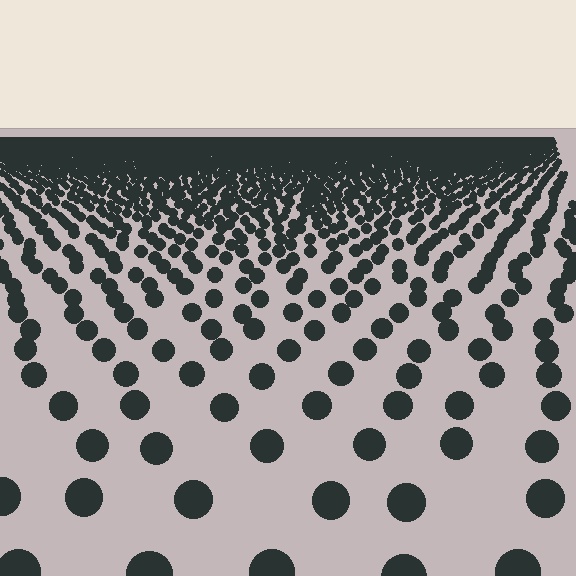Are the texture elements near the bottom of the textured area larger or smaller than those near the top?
Larger. Near the bottom, elements are closer to the viewer and appear at a bigger on-screen size.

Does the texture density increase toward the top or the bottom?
Density increases toward the top.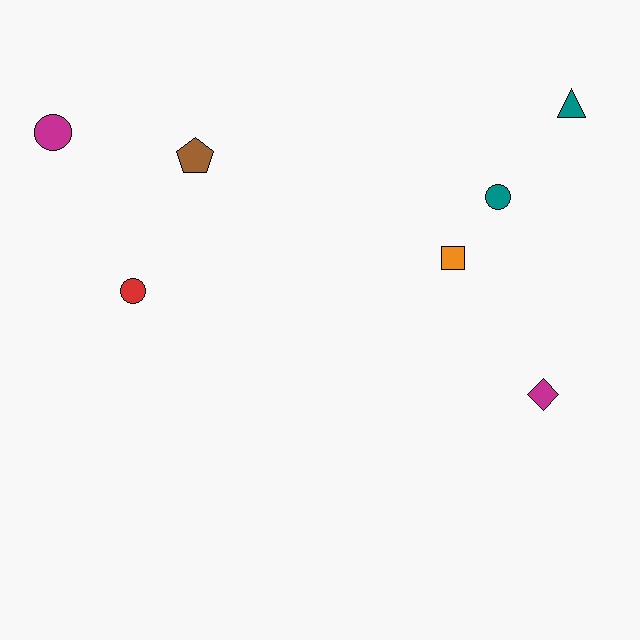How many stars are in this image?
There are no stars.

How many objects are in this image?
There are 7 objects.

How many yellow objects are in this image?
There are no yellow objects.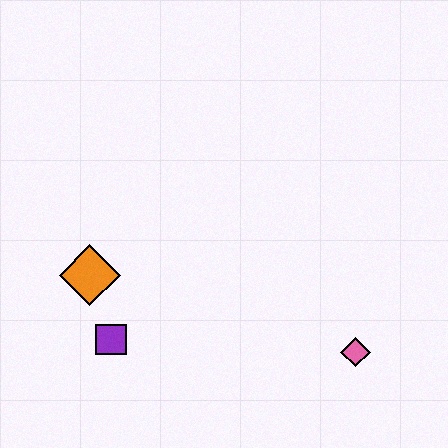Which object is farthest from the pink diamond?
The orange diamond is farthest from the pink diamond.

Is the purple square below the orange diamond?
Yes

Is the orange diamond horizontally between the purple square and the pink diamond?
No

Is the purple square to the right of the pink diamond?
No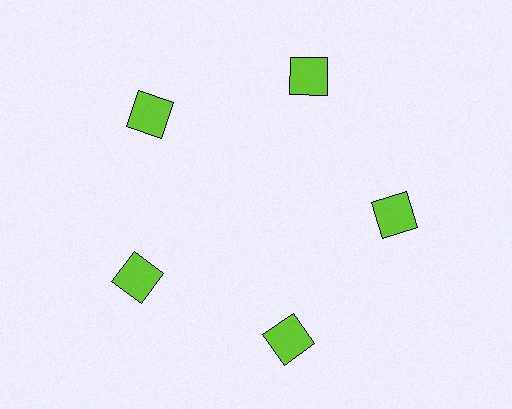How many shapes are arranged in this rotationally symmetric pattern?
There are 5 shapes, arranged in 5 groups of 1.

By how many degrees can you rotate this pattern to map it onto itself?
The pattern maps onto itself every 72 degrees of rotation.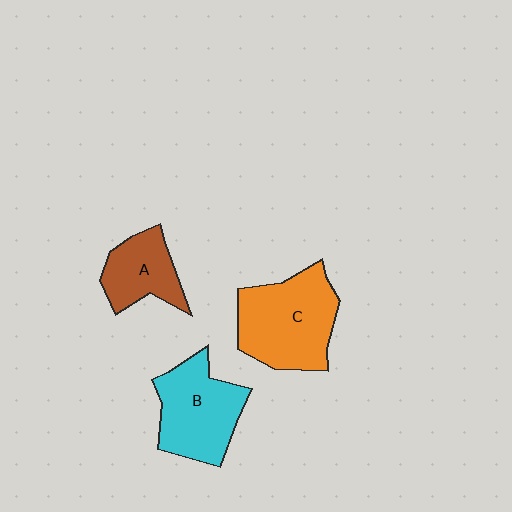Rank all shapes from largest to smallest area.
From largest to smallest: C (orange), B (cyan), A (brown).